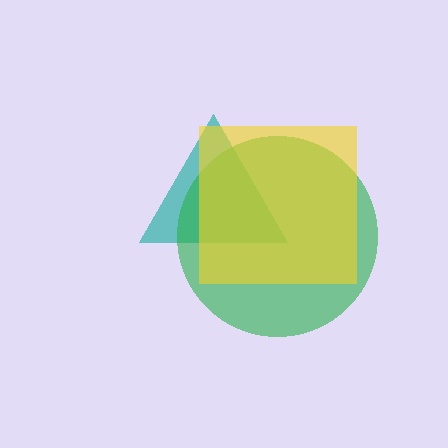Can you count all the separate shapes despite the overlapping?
Yes, there are 3 separate shapes.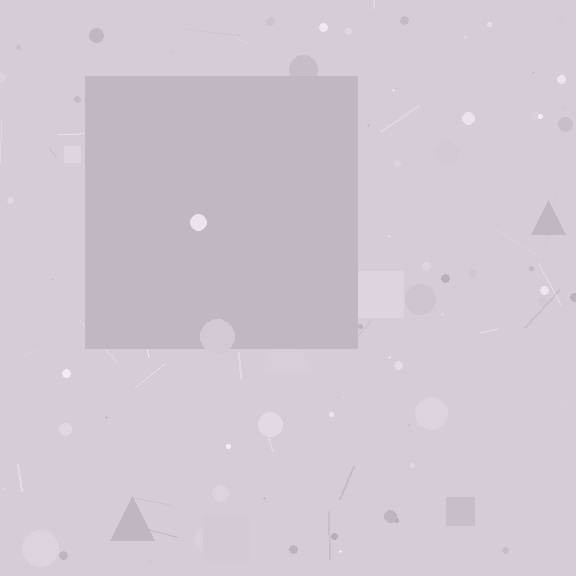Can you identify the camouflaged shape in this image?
The camouflaged shape is a square.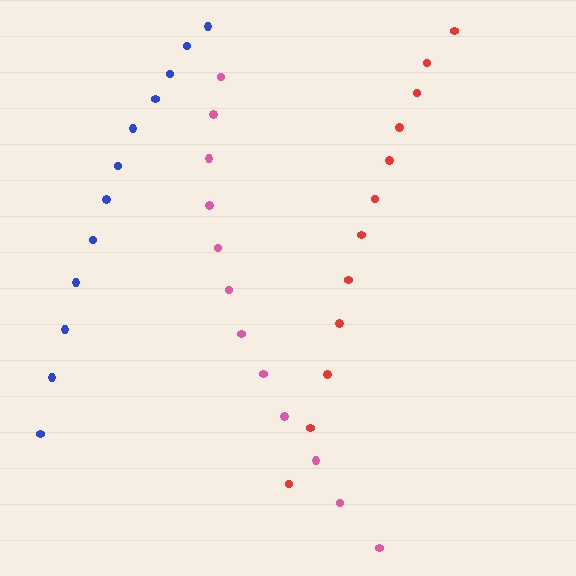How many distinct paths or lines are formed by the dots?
There are 3 distinct paths.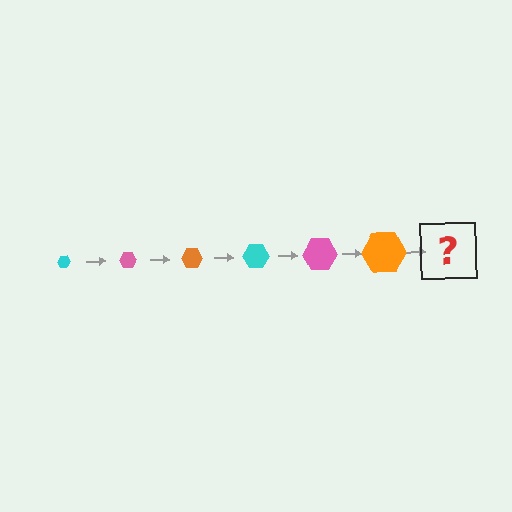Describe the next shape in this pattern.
It should be a cyan hexagon, larger than the previous one.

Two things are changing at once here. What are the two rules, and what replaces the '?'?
The two rules are that the hexagon grows larger each step and the color cycles through cyan, pink, and orange. The '?' should be a cyan hexagon, larger than the previous one.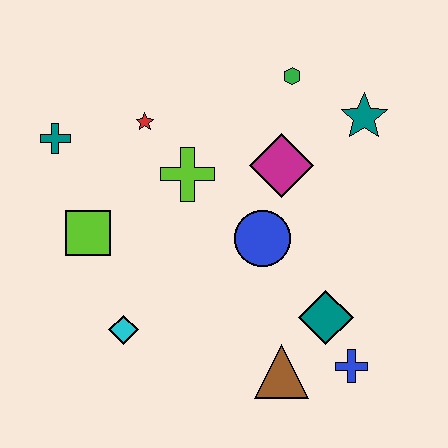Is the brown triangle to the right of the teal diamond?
No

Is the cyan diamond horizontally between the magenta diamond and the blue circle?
No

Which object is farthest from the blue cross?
The teal cross is farthest from the blue cross.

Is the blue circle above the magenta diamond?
No